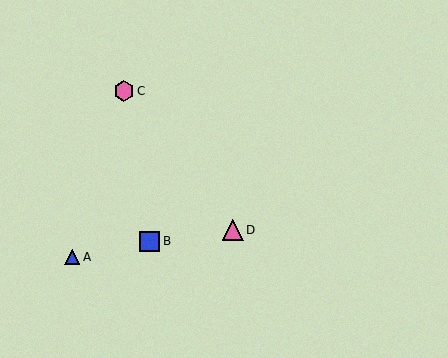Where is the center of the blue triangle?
The center of the blue triangle is at (72, 257).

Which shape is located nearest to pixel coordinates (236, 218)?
The pink triangle (labeled D) at (233, 230) is nearest to that location.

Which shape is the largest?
The pink triangle (labeled D) is the largest.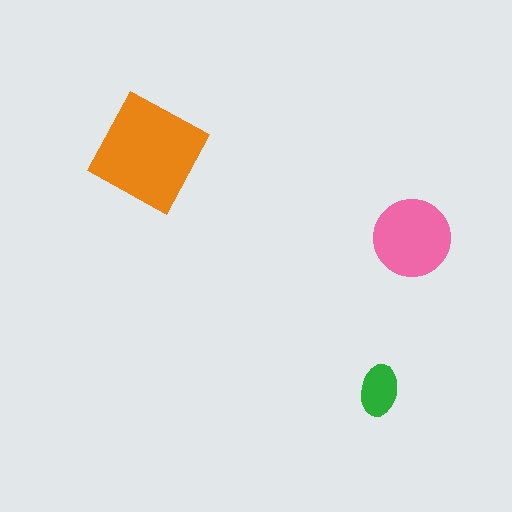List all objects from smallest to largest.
The green ellipse, the pink circle, the orange diamond.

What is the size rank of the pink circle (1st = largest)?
2nd.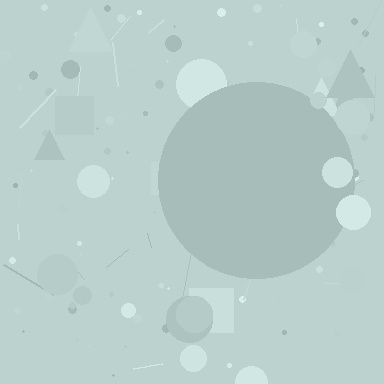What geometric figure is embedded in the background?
A circle is embedded in the background.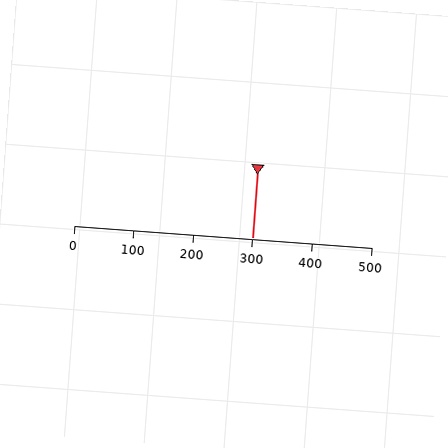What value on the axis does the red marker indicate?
The marker indicates approximately 300.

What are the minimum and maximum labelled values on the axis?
The axis runs from 0 to 500.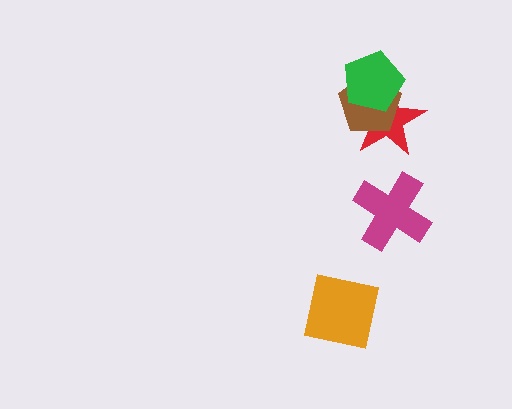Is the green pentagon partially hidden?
No, no other shape covers it.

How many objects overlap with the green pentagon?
2 objects overlap with the green pentagon.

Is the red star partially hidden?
Yes, it is partially covered by another shape.